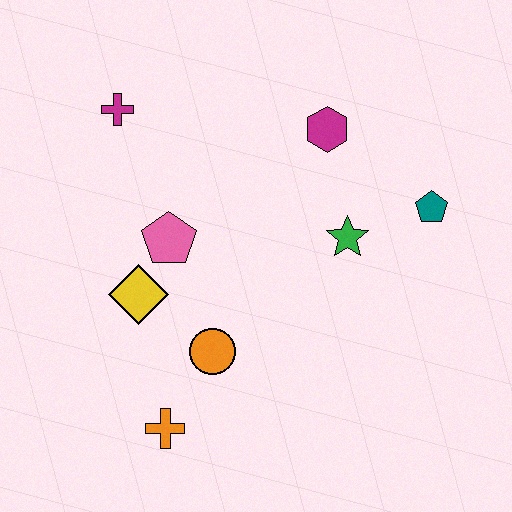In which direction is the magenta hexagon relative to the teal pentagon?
The magenta hexagon is to the left of the teal pentagon.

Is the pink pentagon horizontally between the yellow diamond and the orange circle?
Yes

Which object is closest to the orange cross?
The orange circle is closest to the orange cross.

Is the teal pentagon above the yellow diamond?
Yes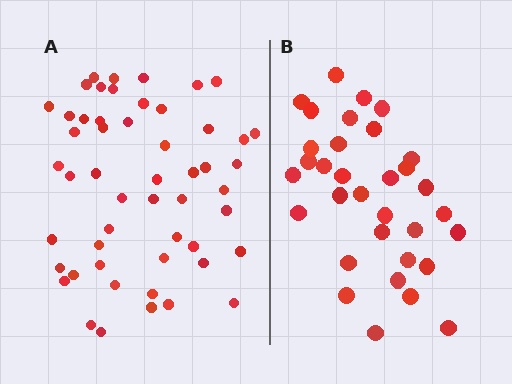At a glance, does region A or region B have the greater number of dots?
Region A (the left region) has more dots.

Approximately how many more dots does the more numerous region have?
Region A has approximately 20 more dots than region B.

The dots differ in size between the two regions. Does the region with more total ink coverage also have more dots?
No. Region B has more total ink coverage because its dots are larger, but region A actually contains more individual dots. Total area can be misleading — the number of items is what matters here.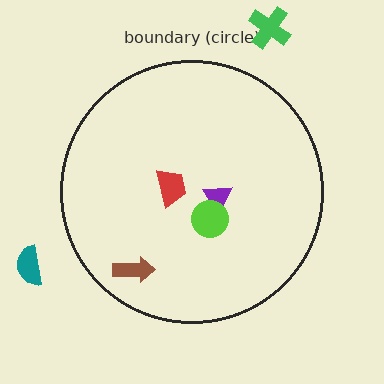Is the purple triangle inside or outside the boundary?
Inside.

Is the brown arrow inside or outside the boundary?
Inside.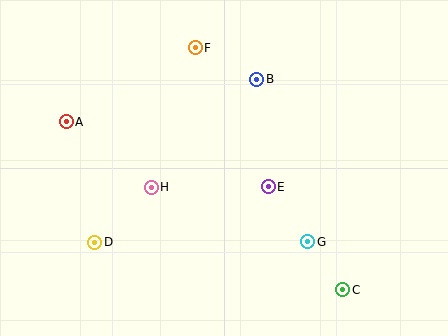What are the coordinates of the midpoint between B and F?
The midpoint between B and F is at (226, 64).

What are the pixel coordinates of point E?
Point E is at (268, 187).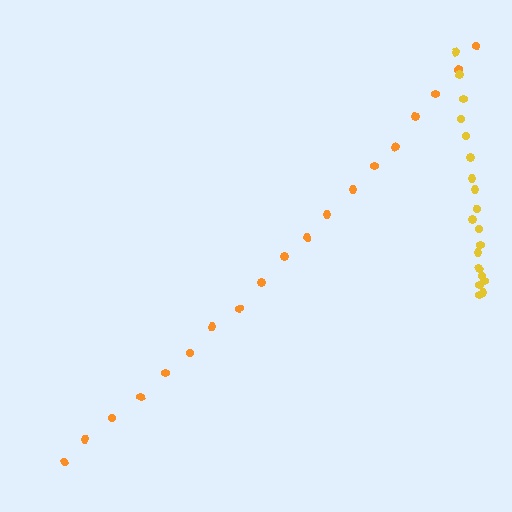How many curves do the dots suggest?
There are 2 distinct paths.